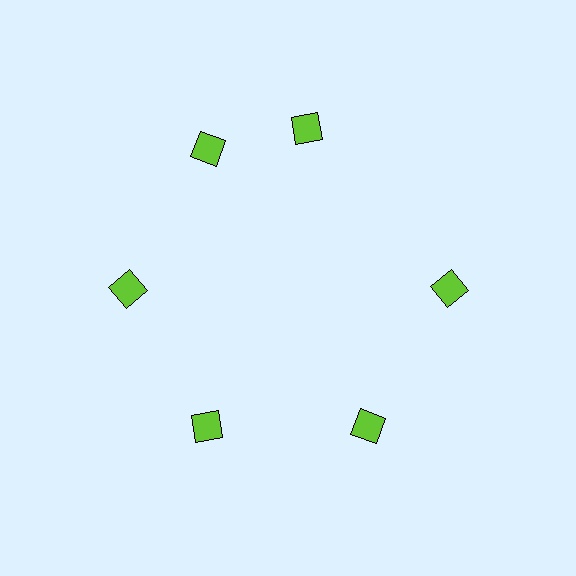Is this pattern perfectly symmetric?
No. The 6 lime diamonds are arranged in a ring, but one element near the 1 o'clock position is rotated out of alignment along the ring, breaking the 6-fold rotational symmetry.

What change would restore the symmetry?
The symmetry would be restored by rotating it back into even spacing with its neighbors so that all 6 diamonds sit at equal angles and equal distance from the center.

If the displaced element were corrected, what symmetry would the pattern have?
It would have 6-fold rotational symmetry — the pattern would map onto itself every 60 degrees.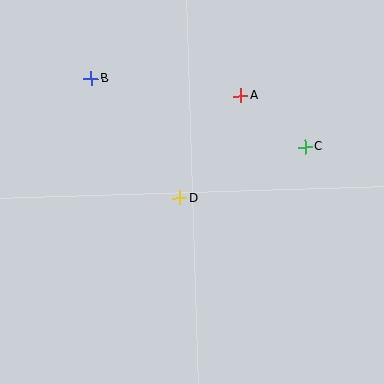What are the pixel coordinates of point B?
Point B is at (91, 78).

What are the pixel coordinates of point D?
Point D is at (180, 198).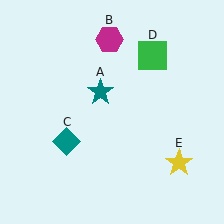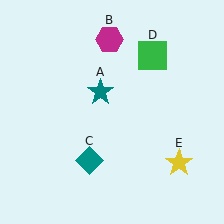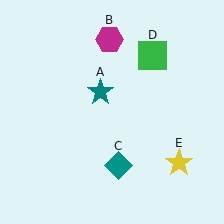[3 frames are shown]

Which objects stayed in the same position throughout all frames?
Teal star (object A) and magenta hexagon (object B) and green square (object D) and yellow star (object E) remained stationary.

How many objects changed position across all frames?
1 object changed position: teal diamond (object C).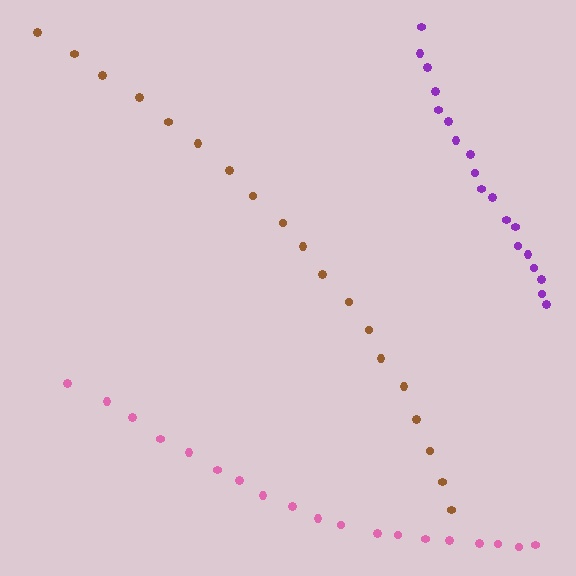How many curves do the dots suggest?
There are 3 distinct paths.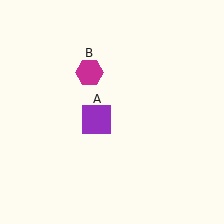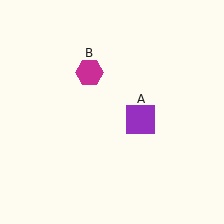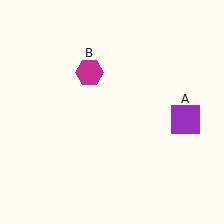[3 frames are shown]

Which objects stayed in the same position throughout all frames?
Magenta hexagon (object B) remained stationary.